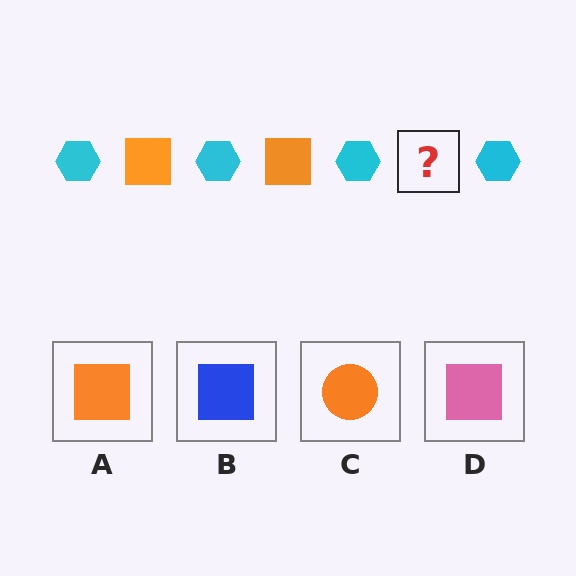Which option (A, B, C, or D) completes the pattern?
A.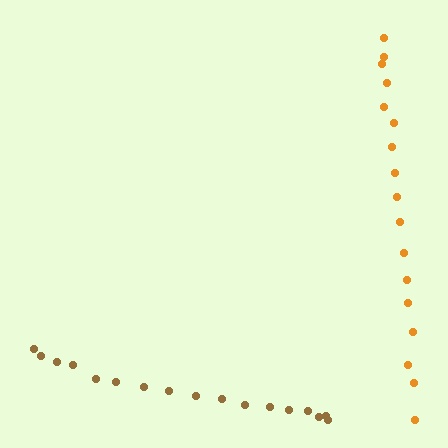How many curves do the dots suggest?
There are 2 distinct paths.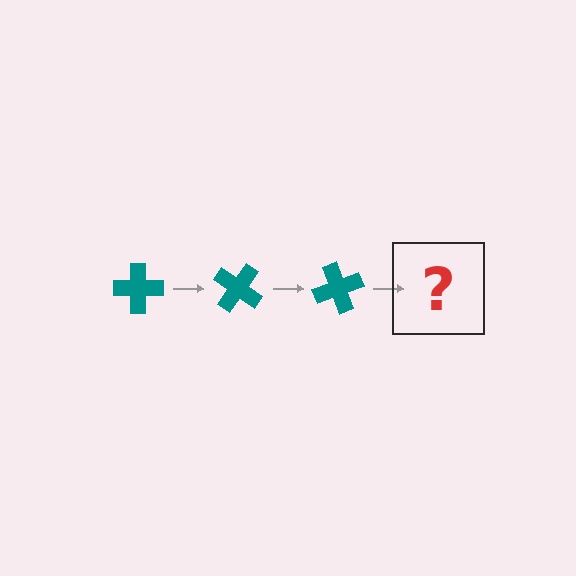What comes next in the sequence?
The next element should be a teal cross rotated 105 degrees.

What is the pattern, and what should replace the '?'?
The pattern is that the cross rotates 35 degrees each step. The '?' should be a teal cross rotated 105 degrees.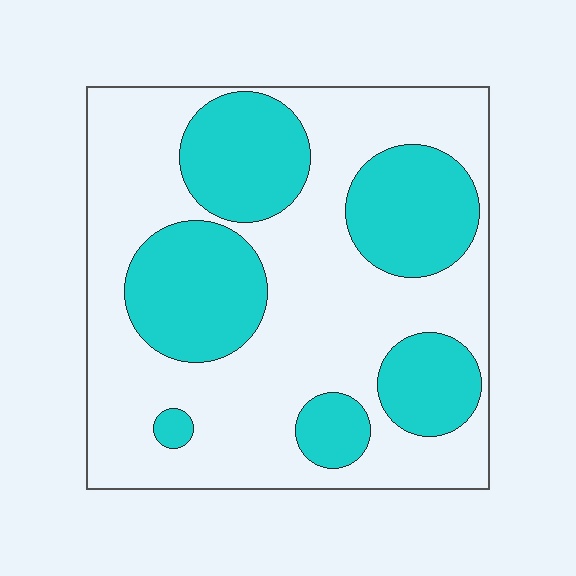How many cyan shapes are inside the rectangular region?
6.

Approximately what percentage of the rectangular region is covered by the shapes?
Approximately 35%.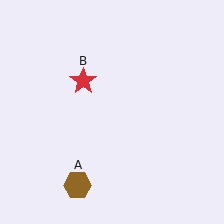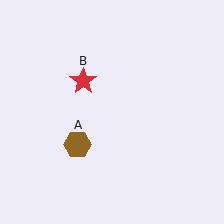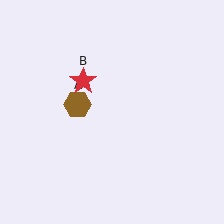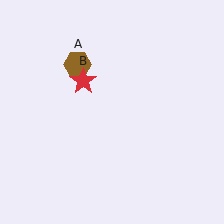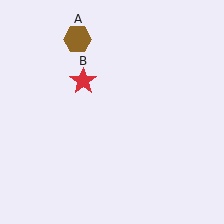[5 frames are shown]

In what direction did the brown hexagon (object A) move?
The brown hexagon (object A) moved up.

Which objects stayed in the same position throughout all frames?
Red star (object B) remained stationary.